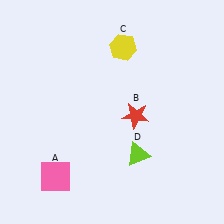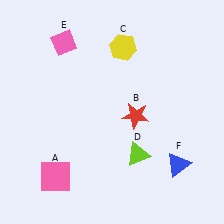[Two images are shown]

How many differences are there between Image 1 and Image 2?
There are 2 differences between the two images.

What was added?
A pink diamond (E), a blue triangle (F) were added in Image 2.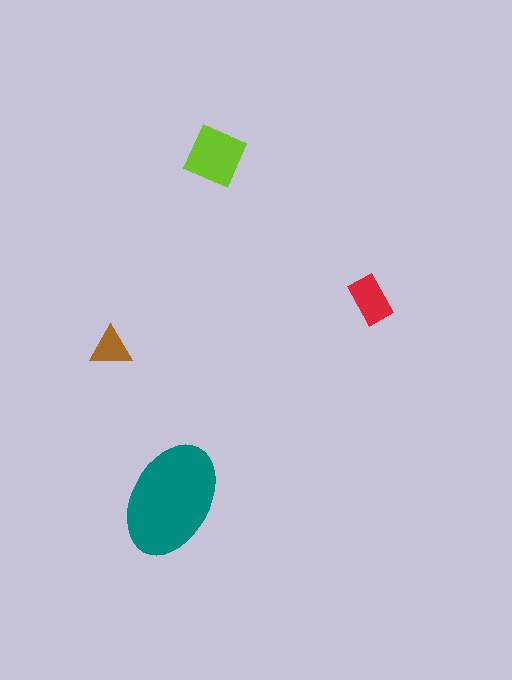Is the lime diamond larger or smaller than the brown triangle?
Larger.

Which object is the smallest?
The brown triangle.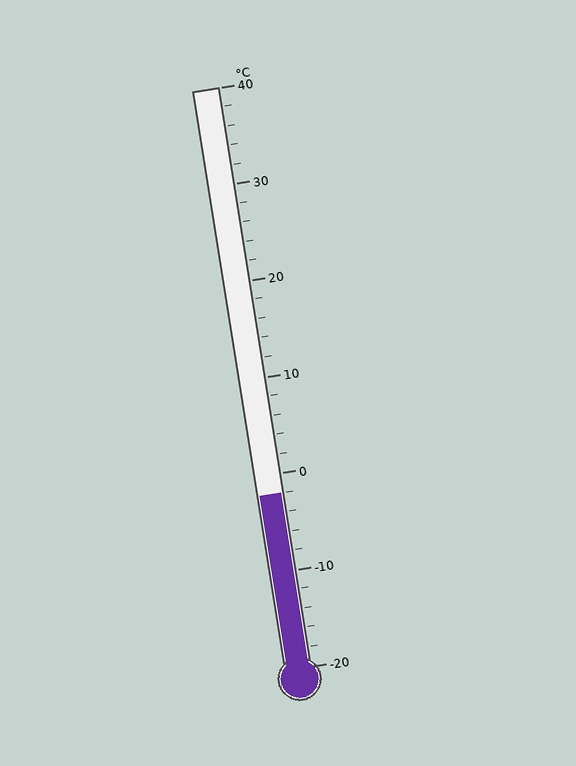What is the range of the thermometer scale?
The thermometer scale ranges from -20°C to 40°C.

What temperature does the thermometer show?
The thermometer shows approximately -2°C.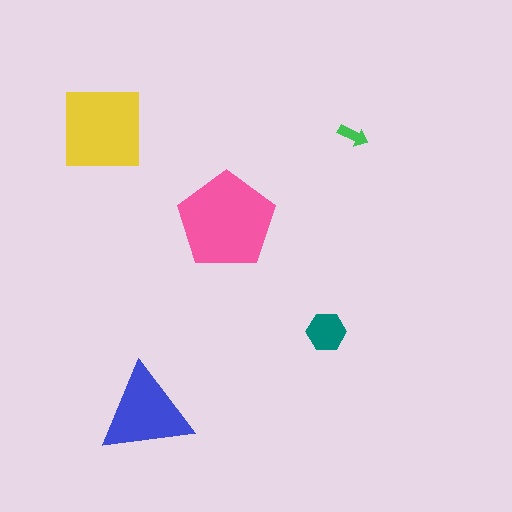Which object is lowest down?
The blue triangle is bottommost.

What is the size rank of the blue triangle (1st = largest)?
3rd.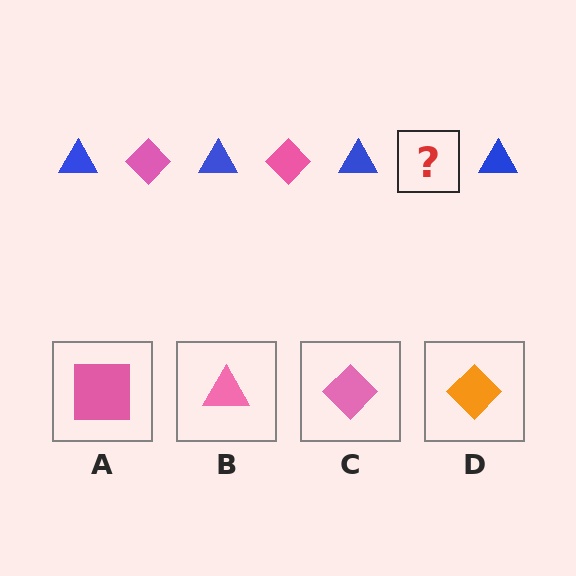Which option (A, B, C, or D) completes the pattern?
C.